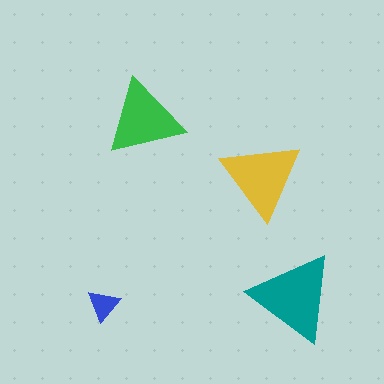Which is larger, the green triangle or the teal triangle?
The teal one.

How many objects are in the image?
There are 4 objects in the image.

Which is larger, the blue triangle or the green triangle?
The green one.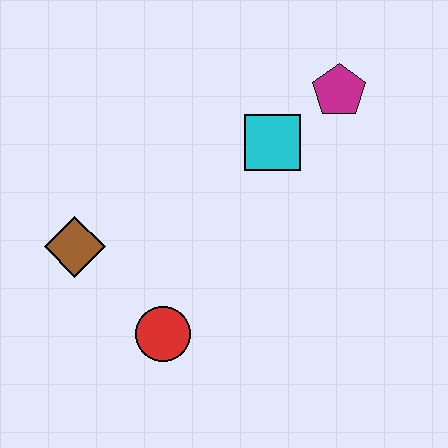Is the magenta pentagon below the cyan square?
No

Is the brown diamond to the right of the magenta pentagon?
No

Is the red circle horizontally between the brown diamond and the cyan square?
Yes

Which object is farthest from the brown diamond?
The magenta pentagon is farthest from the brown diamond.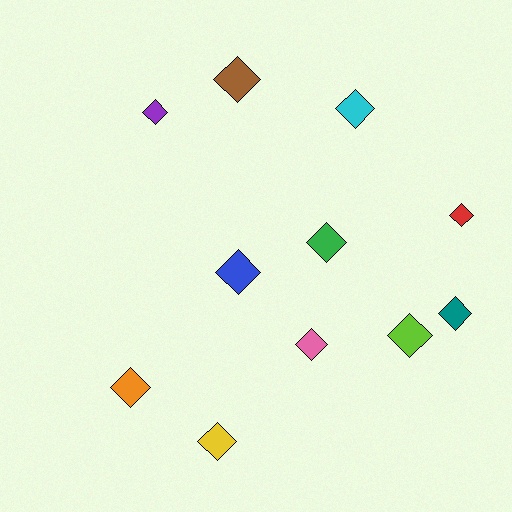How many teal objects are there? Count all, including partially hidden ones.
There is 1 teal object.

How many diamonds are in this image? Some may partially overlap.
There are 11 diamonds.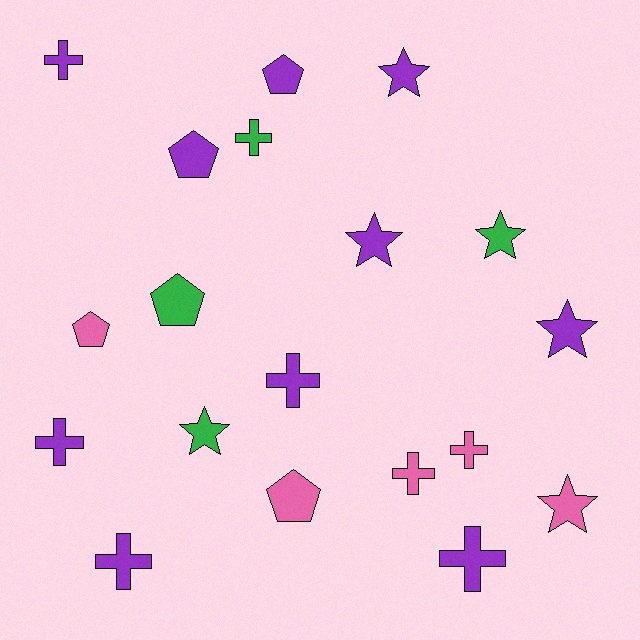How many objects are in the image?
There are 19 objects.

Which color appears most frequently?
Purple, with 10 objects.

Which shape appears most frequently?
Cross, with 8 objects.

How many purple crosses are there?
There are 5 purple crosses.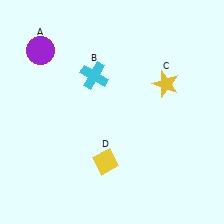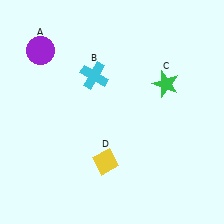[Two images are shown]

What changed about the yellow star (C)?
In Image 1, C is yellow. In Image 2, it changed to green.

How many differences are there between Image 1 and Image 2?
There is 1 difference between the two images.